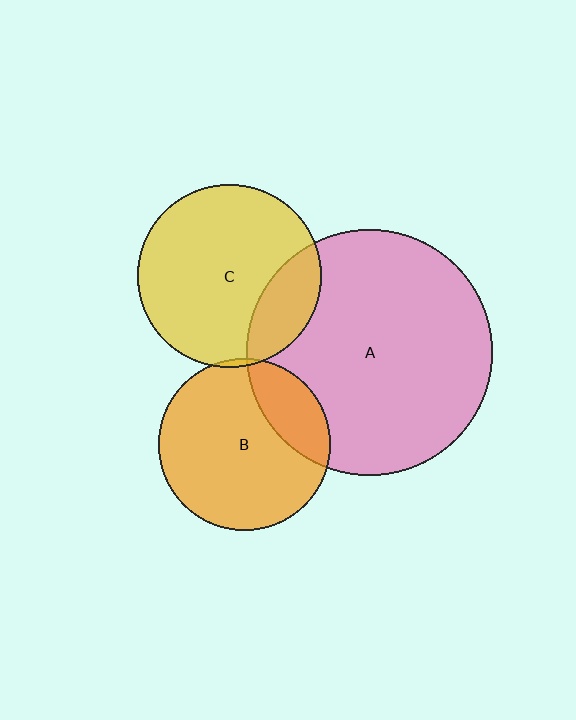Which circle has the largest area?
Circle A (pink).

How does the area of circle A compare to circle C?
Approximately 1.8 times.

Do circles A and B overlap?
Yes.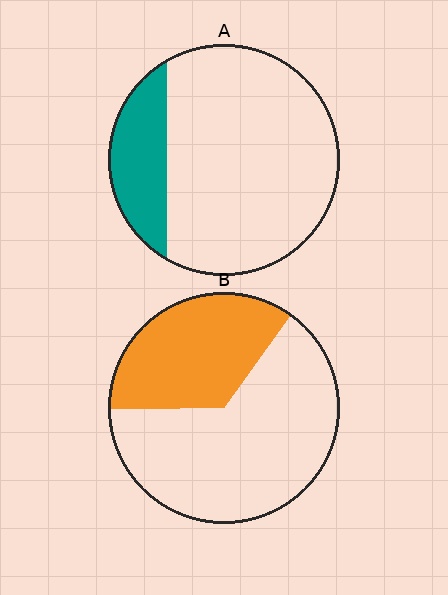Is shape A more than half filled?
No.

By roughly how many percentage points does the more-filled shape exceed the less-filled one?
By roughly 15 percentage points (B over A).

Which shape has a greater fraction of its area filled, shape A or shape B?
Shape B.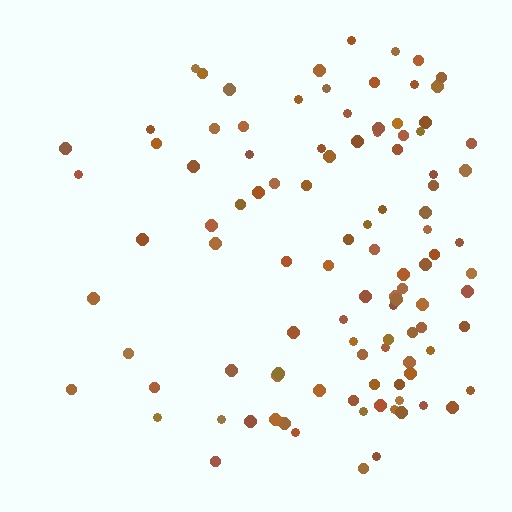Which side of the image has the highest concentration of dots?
The right.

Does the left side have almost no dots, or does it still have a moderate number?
Still a moderate number, just noticeably fewer than the right.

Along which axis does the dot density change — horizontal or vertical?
Horizontal.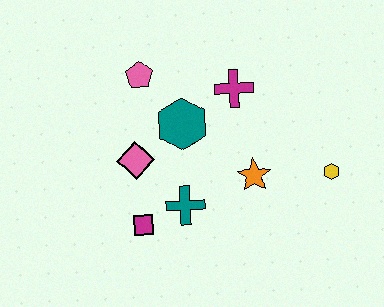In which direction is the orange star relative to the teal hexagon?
The orange star is to the right of the teal hexagon.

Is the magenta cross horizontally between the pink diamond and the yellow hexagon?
Yes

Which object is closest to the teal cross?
The magenta square is closest to the teal cross.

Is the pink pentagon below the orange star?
No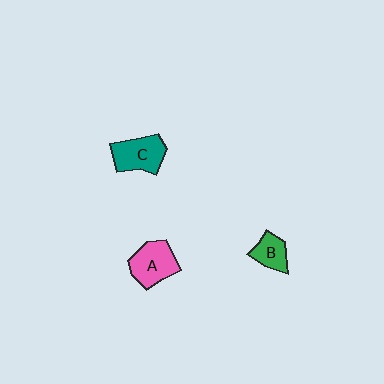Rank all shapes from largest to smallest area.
From largest to smallest: A (pink), C (teal), B (green).